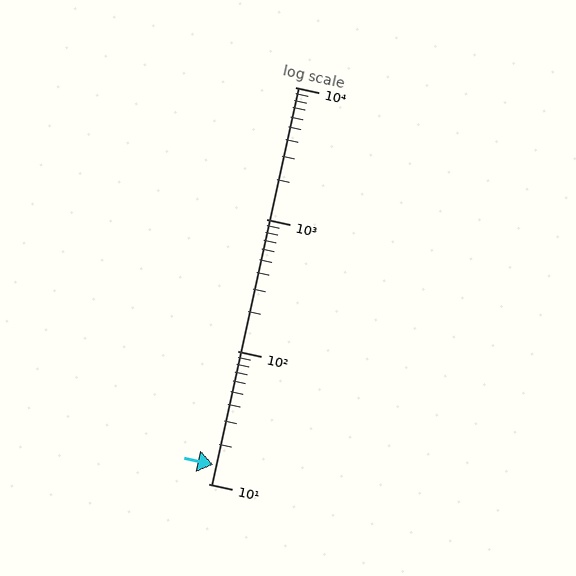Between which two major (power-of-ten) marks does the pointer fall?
The pointer is between 10 and 100.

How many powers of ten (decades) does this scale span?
The scale spans 3 decades, from 10 to 10000.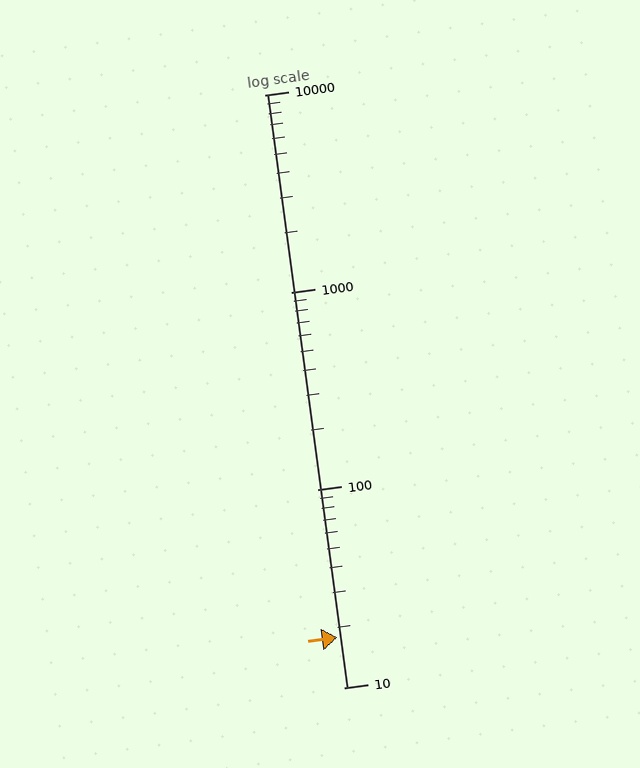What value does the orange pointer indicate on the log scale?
The pointer indicates approximately 18.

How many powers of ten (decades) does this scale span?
The scale spans 3 decades, from 10 to 10000.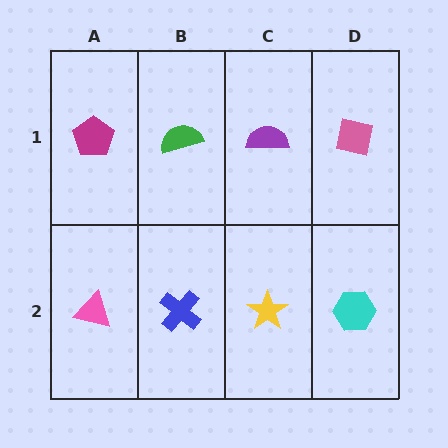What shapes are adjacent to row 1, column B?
A blue cross (row 2, column B), a magenta pentagon (row 1, column A), a purple semicircle (row 1, column C).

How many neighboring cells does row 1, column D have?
2.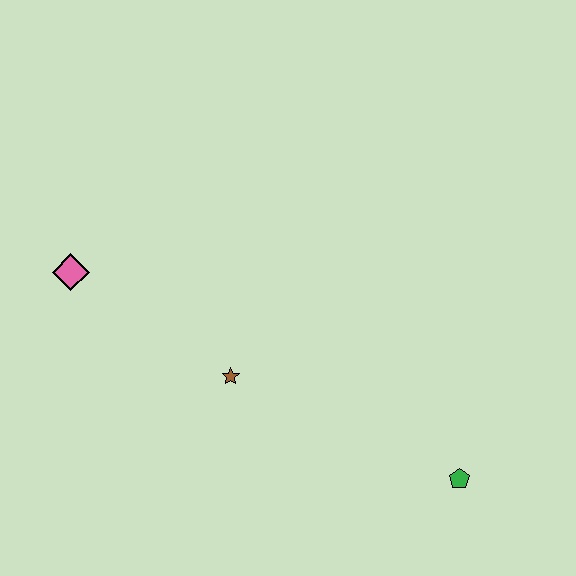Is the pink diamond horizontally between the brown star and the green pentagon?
No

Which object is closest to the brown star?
The pink diamond is closest to the brown star.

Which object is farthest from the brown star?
The green pentagon is farthest from the brown star.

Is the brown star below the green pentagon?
No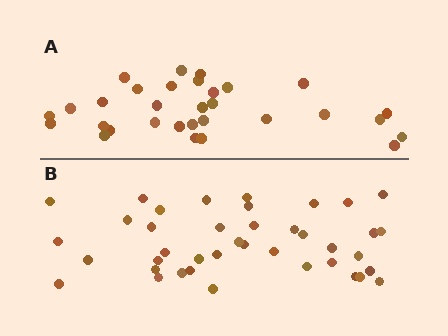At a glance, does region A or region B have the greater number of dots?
Region B (the bottom region) has more dots.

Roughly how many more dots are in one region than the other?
Region B has roughly 8 or so more dots than region A.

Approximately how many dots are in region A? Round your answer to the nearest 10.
About 30 dots. (The exact count is 31, which rounds to 30.)